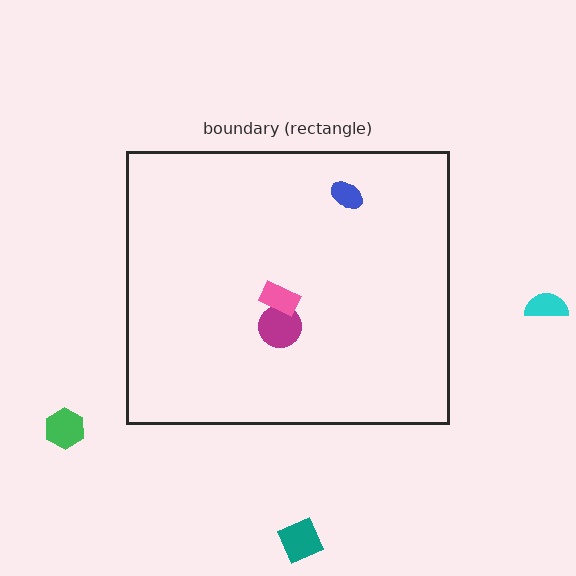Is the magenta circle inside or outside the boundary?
Inside.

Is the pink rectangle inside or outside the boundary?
Inside.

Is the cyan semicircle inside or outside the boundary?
Outside.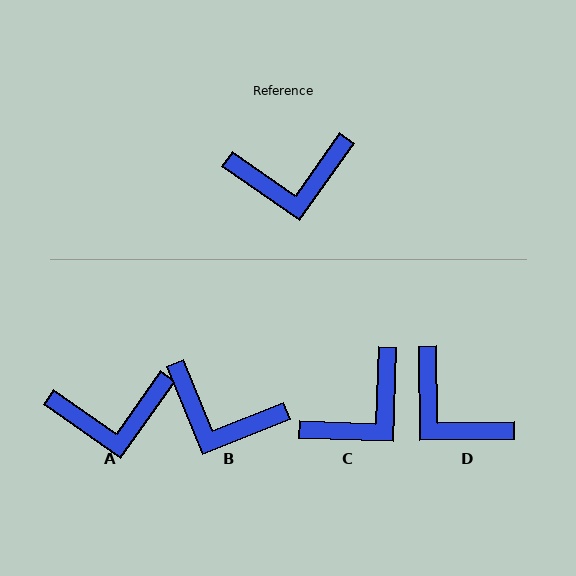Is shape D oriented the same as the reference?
No, it is off by about 54 degrees.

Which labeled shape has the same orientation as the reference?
A.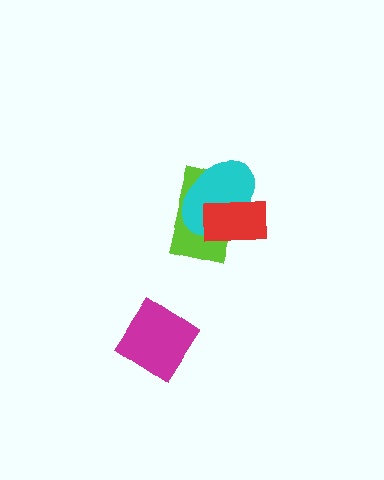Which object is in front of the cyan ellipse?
The red rectangle is in front of the cyan ellipse.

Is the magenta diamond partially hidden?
No, no other shape covers it.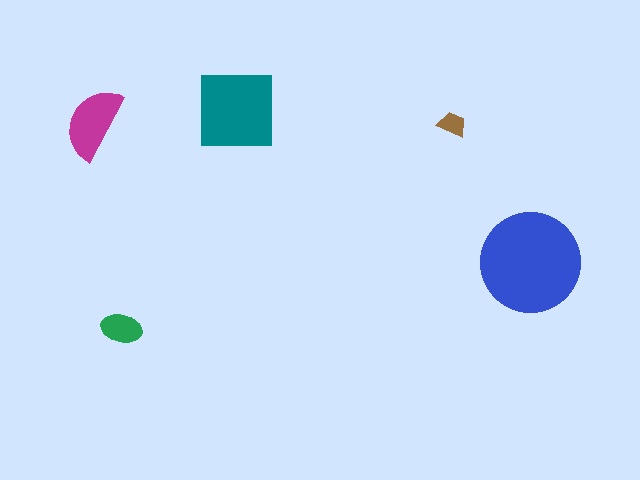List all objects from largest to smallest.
The blue circle, the teal square, the magenta semicircle, the green ellipse, the brown trapezoid.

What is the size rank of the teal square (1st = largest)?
2nd.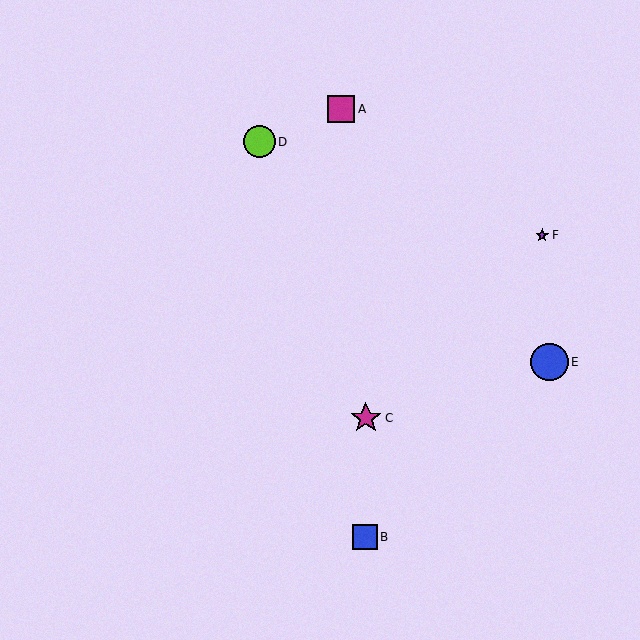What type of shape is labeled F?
Shape F is a purple star.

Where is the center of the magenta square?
The center of the magenta square is at (341, 109).